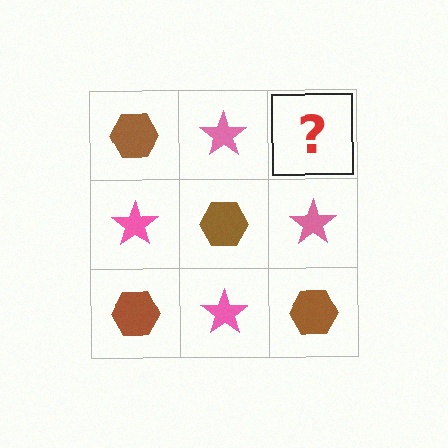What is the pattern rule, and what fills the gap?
The rule is that it alternates brown hexagon and pink star in a checkerboard pattern. The gap should be filled with a brown hexagon.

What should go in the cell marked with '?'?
The missing cell should contain a brown hexagon.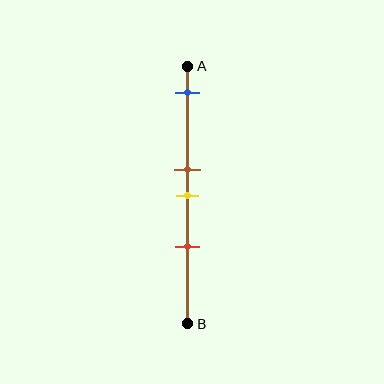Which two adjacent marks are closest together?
The brown and yellow marks are the closest adjacent pair.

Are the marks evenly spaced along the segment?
No, the marks are not evenly spaced.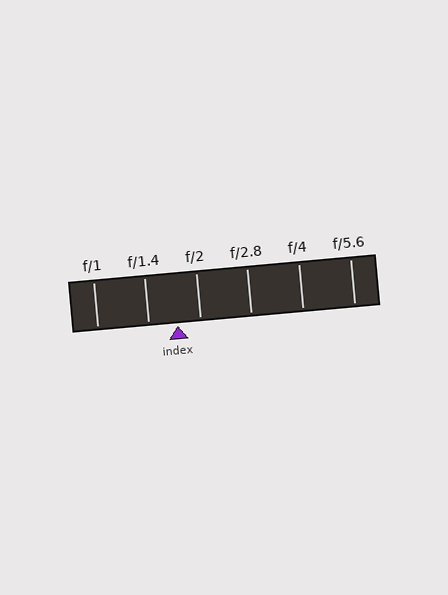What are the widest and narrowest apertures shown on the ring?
The widest aperture shown is f/1 and the narrowest is f/5.6.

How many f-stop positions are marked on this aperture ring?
There are 6 f-stop positions marked.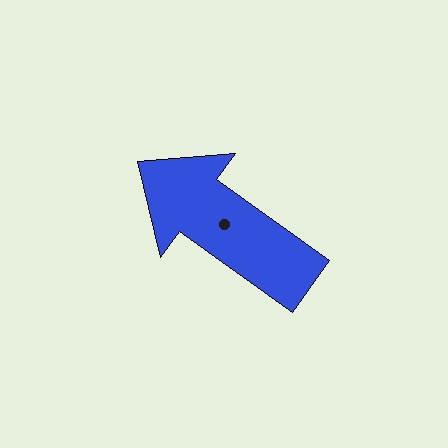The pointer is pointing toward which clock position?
Roughly 10 o'clock.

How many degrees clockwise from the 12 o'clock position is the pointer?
Approximately 306 degrees.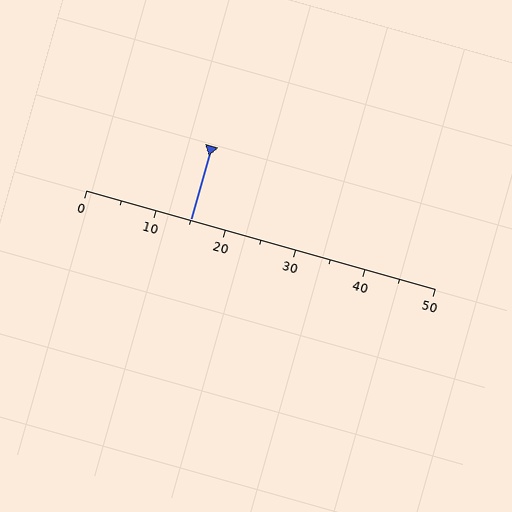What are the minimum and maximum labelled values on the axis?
The axis runs from 0 to 50.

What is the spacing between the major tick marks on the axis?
The major ticks are spaced 10 apart.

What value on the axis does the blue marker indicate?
The marker indicates approximately 15.